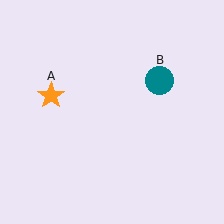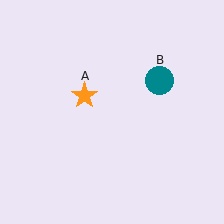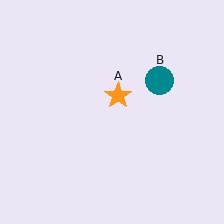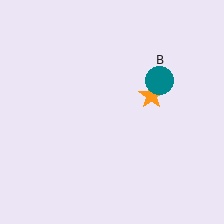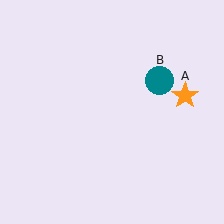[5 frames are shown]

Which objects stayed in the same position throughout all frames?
Teal circle (object B) remained stationary.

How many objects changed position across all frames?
1 object changed position: orange star (object A).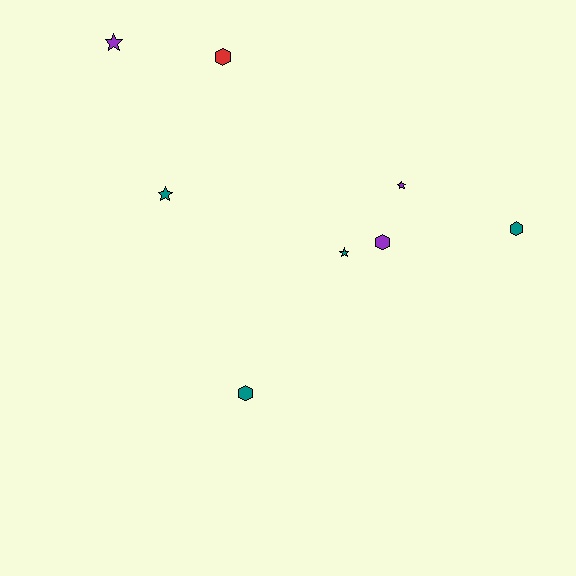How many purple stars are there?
There are 2 purple stars.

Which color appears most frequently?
Teal, with 4 objects.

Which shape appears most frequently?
Star, with 4 objects.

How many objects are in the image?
There are 8 objects.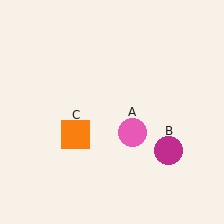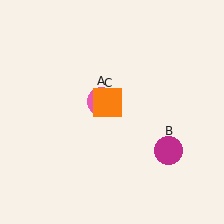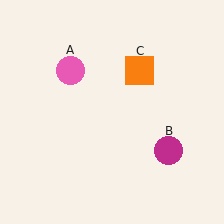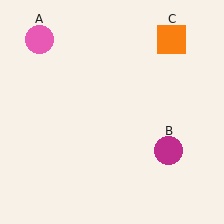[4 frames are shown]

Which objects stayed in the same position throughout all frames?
Magenta circle (object B) remained stationary.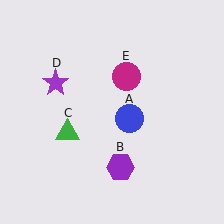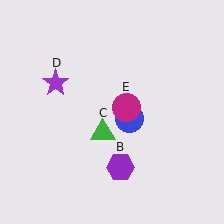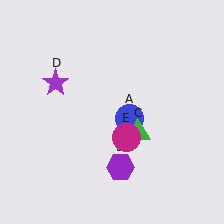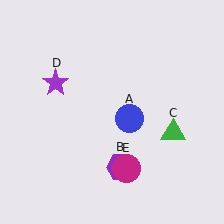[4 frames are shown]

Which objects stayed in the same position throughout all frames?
Blue circle (object A) and purple hexagon (object B) and purple star (object D) remained stationary.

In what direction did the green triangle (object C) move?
The green triangle (object C) moved right.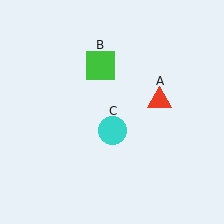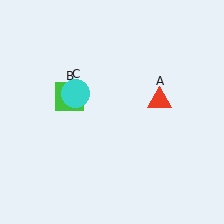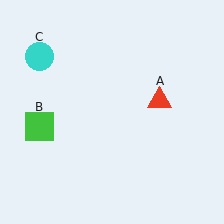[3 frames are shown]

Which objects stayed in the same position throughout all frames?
Red triangle (object A) remained stationary.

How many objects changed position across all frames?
2 objects changed position: green square (object B), cyan circle (object C).